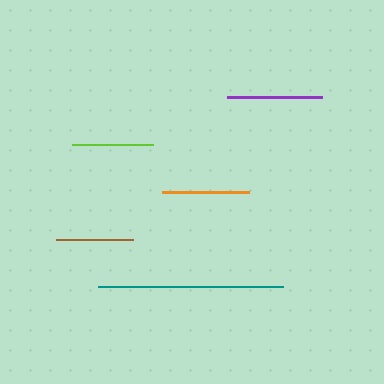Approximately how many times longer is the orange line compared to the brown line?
The orange line is approximately 1.1 times the length of the brown line.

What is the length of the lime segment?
The lime segment is approximately 81 pixels long.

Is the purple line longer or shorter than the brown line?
The purple line is longer than the brown line.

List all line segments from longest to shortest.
From longest to shortest: teal, purple, orange, lime, brown.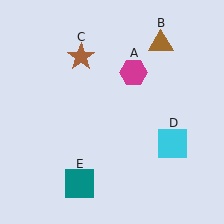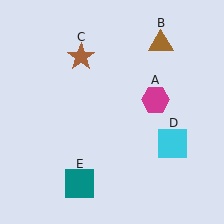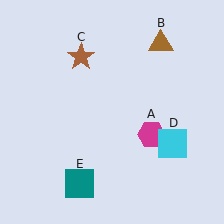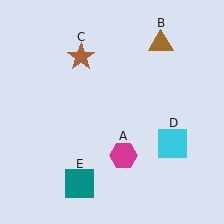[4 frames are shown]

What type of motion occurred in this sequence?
The magenta hexagon (object A) rotated clockwise around the center of the scene.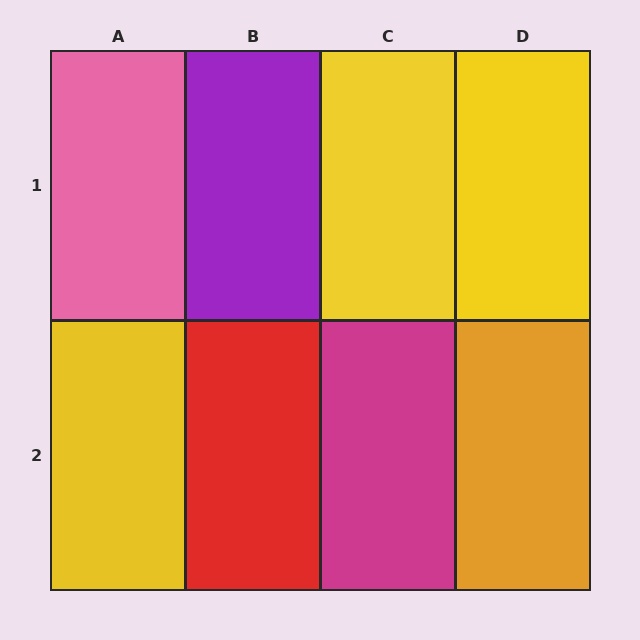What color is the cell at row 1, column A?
Pink.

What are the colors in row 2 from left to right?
Yellow, red, magenta, orange.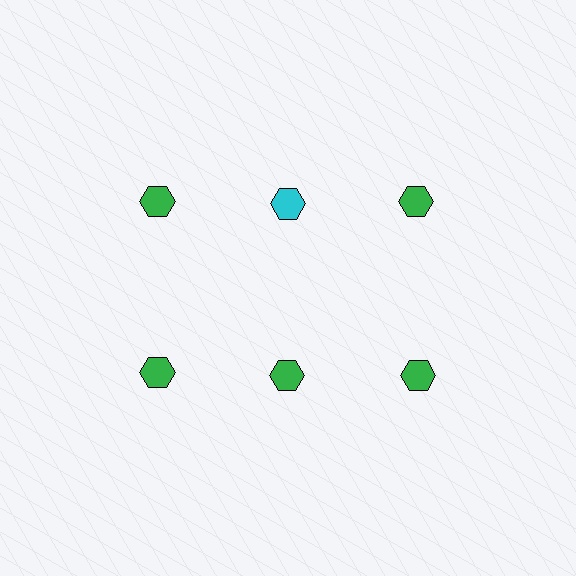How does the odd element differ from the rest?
It has a different color: cyan instead of green.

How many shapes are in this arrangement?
There are 6 shapes arranged in a grid pattern.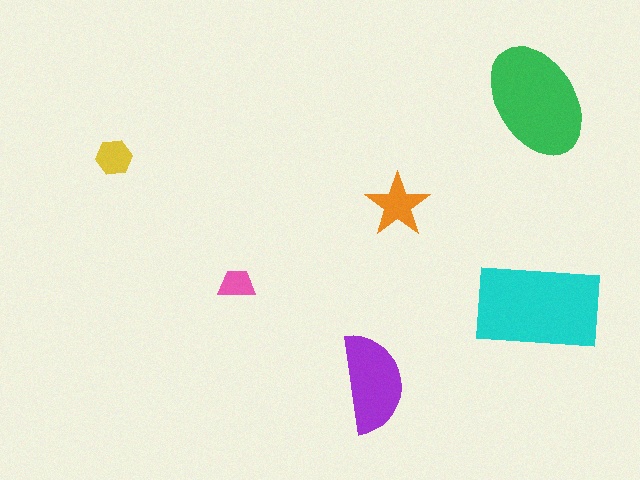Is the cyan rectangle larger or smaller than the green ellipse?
Larger.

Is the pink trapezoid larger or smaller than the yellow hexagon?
Smaller.